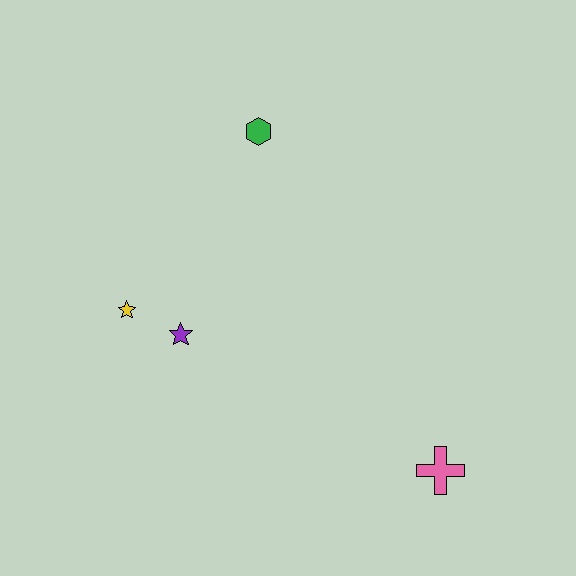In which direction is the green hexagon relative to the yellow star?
The green hexagon is above the yellow star.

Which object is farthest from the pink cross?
The green hexagon is farthest from the pink cross.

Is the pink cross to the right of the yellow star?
Yes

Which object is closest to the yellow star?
The purple star is closest to the yellow star.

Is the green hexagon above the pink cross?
Yes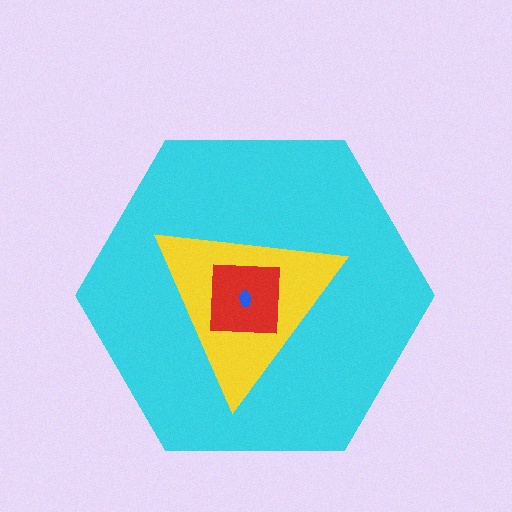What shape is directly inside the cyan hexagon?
The yellow triangle.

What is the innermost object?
The blue ellipse.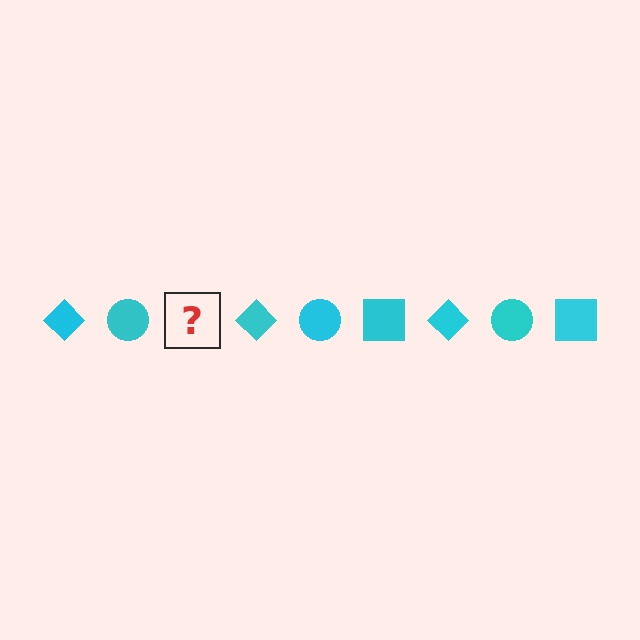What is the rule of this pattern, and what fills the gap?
The rule is that the pattern cycles through diamond, circle, square shapes in cyan. The gap should be filled with a cyan square.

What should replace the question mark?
The question mark should be replaced with a cyan square.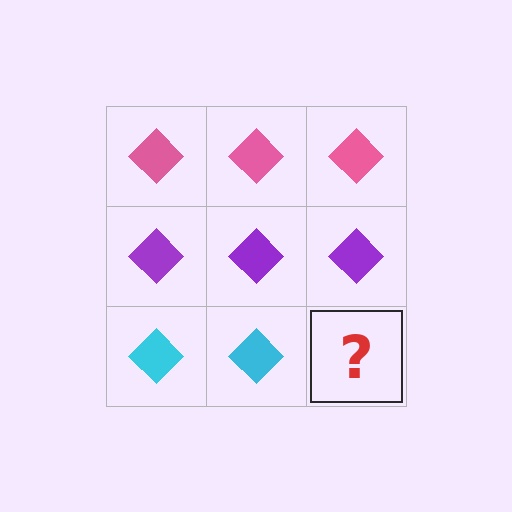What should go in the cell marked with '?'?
The missing cell should contain a cyan diamond.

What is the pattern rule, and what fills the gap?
The rule is that each row has a consistent color. The gap should be filled with a cyan diamond.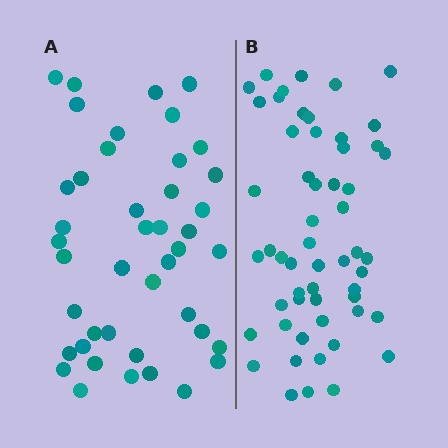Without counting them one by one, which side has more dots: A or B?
Region B (the right region) has more dots.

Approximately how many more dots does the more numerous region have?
Region B has roughly 12 or so more dots than region A.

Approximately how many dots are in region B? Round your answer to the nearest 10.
About 60 dots. (The exact count is 55, which rounds to 60.)